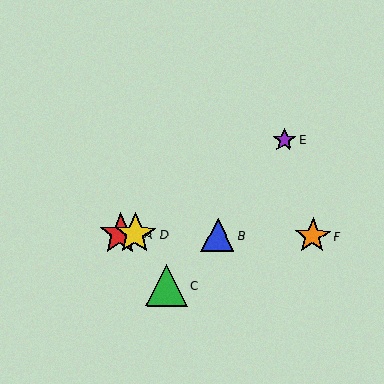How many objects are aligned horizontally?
4 objects (A, B, D, F) are aligned horizontally.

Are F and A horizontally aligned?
Yes, both are at y≈236.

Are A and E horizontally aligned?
No, A is at y≈234 and E is at y≈140.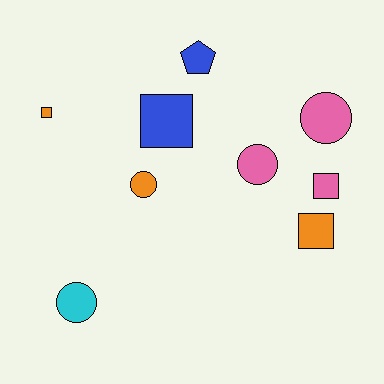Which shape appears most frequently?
Square, with 4 objects.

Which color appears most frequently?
Pink, with 3 objects.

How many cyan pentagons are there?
There are no cyan pentagons.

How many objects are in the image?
There are 9 objects.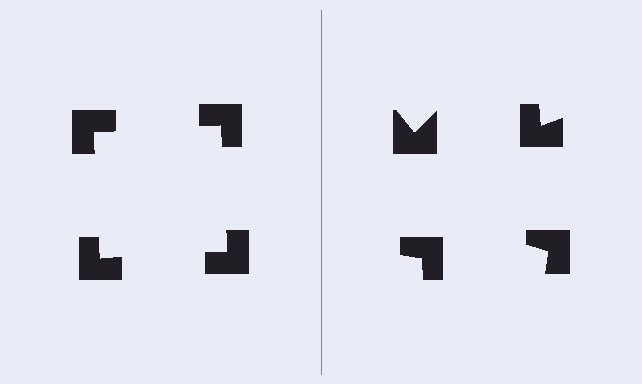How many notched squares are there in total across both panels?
8 — 4 on each side.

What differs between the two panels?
The notched squares are positioned identically on both sides; only the wedge orientations differ. On the left they align to a square; on the right they are misaligned.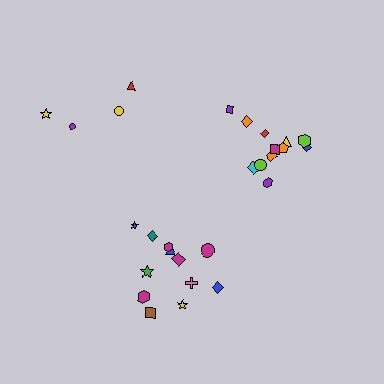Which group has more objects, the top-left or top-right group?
The top-right group.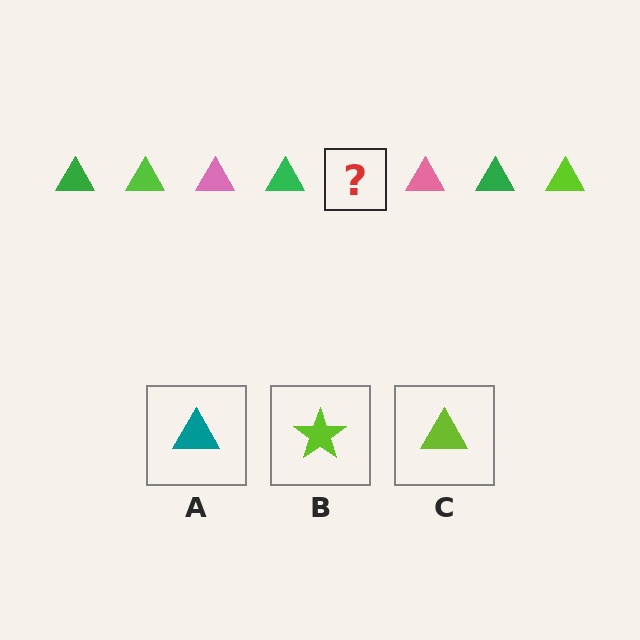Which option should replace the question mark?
Option C.